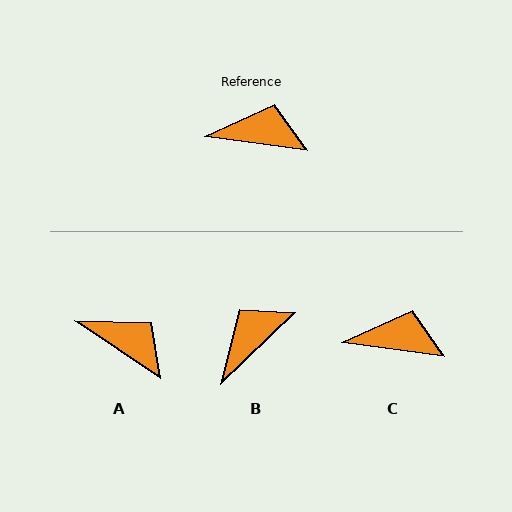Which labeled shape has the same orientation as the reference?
C.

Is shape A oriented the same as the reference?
No, it is off by about 26 degrees.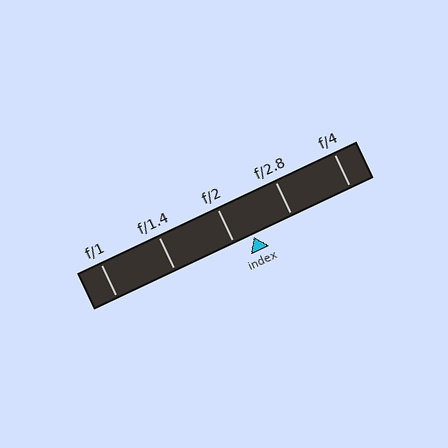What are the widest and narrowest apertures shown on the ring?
The widest aperture shown is f/1 and the narrowest is f/4.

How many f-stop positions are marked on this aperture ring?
There are 5 f-stop positions marked.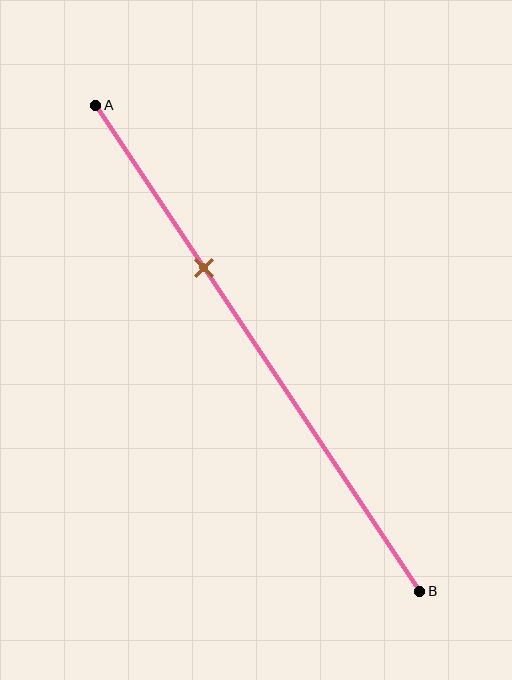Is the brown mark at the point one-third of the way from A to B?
Yes, the mark is approximately at the one-third point.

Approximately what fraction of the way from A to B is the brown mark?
The brown mark is approximately 35% of the way from A to B.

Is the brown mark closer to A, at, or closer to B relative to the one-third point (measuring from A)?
The brown mark is approximately at the one-third point of segment AB.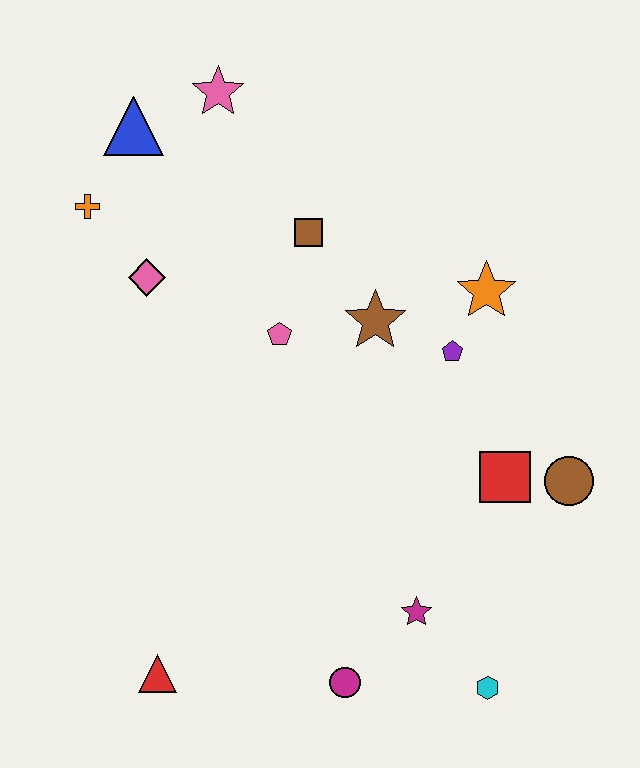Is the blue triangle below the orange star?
No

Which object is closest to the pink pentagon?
The brown star is closest to the pink pentagon.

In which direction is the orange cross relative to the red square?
The orange cross is to the left of the red square.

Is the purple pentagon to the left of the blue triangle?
No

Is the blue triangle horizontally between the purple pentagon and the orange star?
No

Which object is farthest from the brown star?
The red triangle is farthest from the brown star.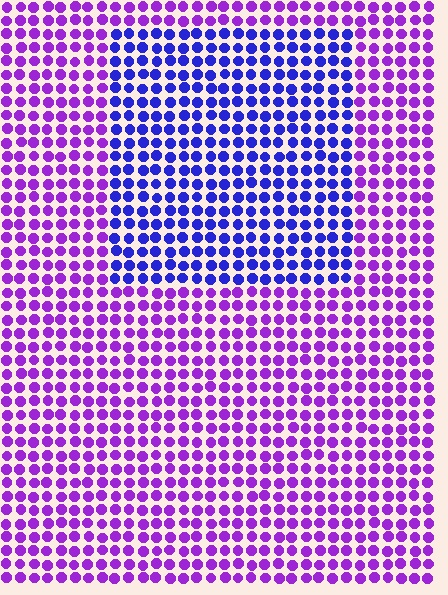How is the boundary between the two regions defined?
The boundary is defined purely by a slight shift in hue (about 41 degrees). Spacing, size, and orientation are identical on both sides.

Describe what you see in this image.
The image is filled with small purple elements in a uniform arrangement. A rectangle-shaped region is visible where the elements are tinted to a slightly different hue, forming a subtle color boundary.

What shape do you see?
I see a rectangle.